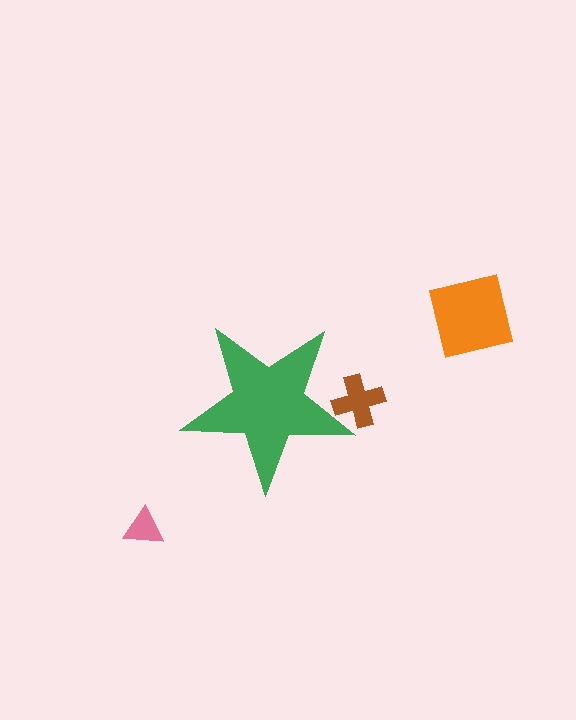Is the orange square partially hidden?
No, the orange square is fully visible.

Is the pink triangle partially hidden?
No, the pink triangle is fully visible.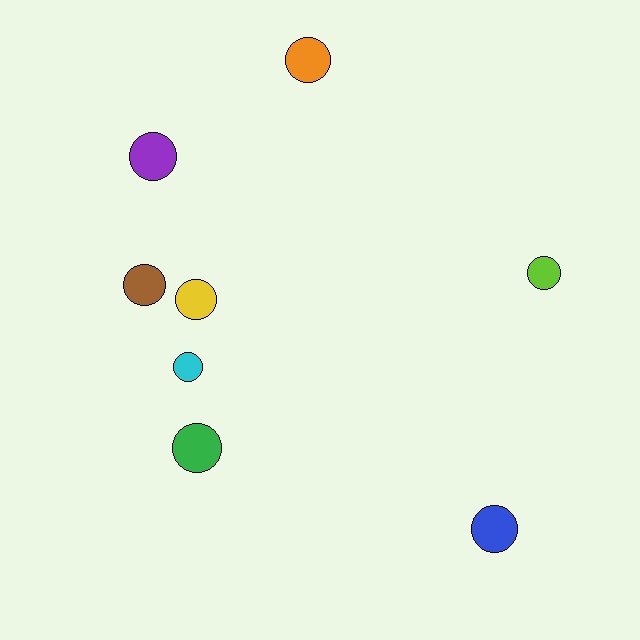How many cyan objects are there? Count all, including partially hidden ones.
There is 1 cyan object.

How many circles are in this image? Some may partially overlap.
There are 8 circles.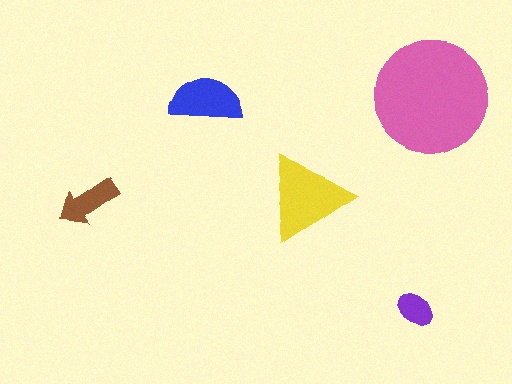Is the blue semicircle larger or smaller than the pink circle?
Smaller.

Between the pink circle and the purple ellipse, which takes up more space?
The pink circle.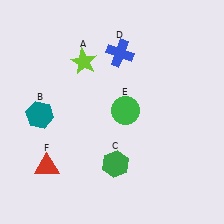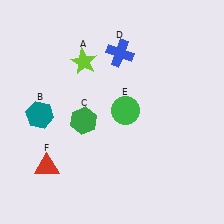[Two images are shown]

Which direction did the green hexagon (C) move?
The green hexagon (C) moved up.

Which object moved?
The green hexagon (C) moved up.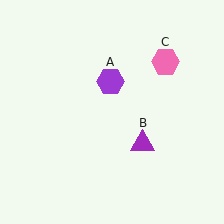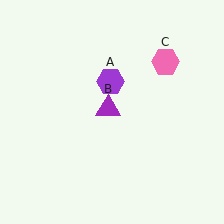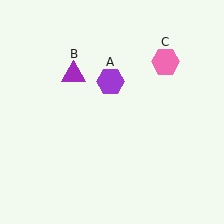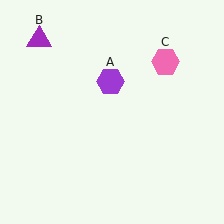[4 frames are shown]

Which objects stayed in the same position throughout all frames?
Purple hexagon (object A) and pink hexagon (object C) remained stationary.